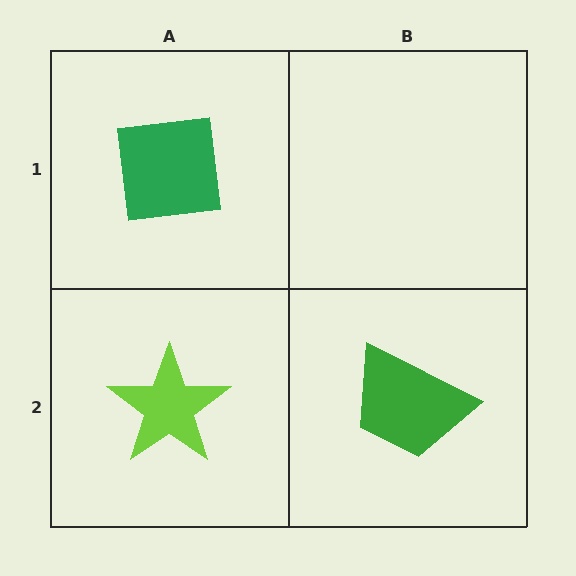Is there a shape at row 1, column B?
No, that cell is empty.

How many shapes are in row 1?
1 shape.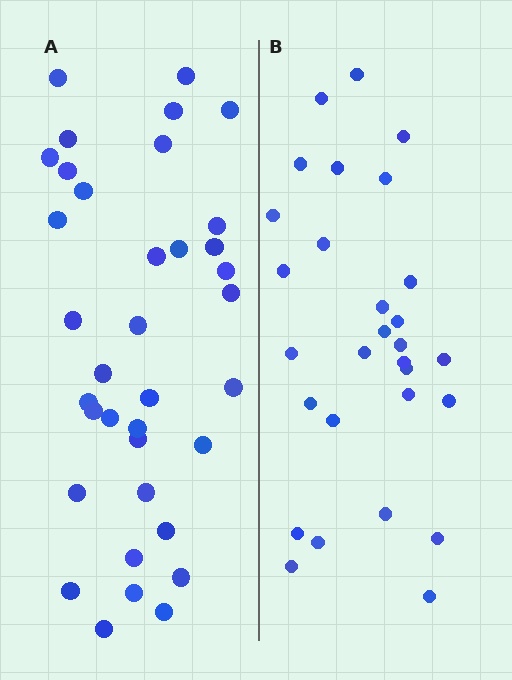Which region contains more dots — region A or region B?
Region A (the left region) has more dots.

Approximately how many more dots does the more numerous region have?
Region A has roughly 8 or so more dots than region B.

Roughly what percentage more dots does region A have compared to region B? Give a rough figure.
About 25% more.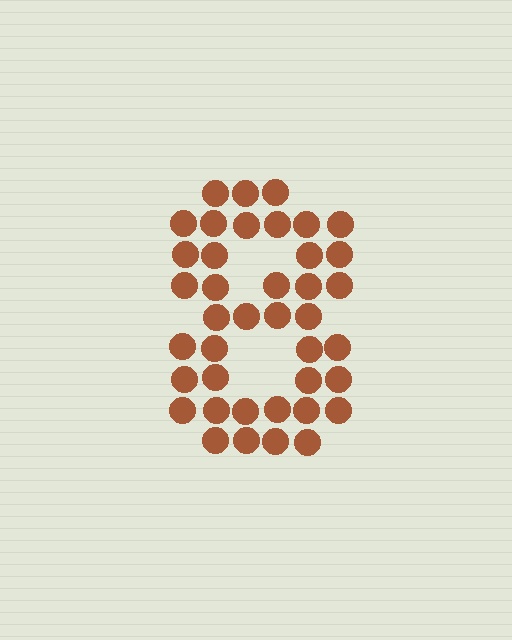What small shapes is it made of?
It is made of small circles.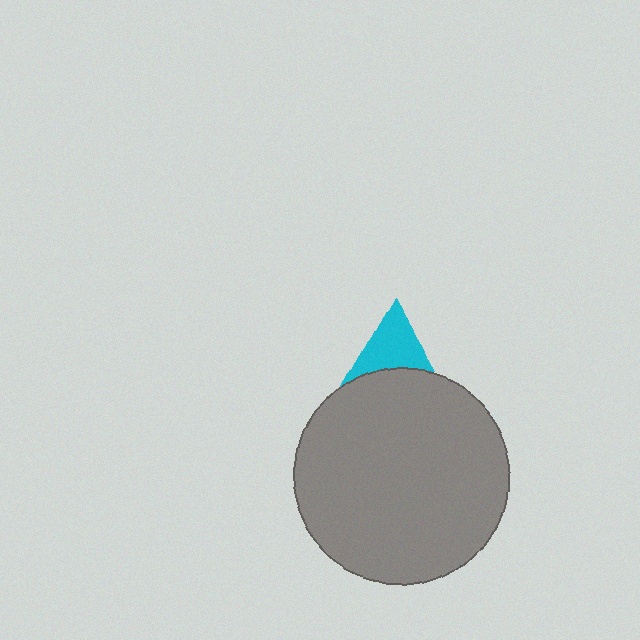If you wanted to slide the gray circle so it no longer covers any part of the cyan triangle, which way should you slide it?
Slide it down — that is the most direct way to separate the two shapes.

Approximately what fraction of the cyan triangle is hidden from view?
Roughly 62% of the cyan triangle is hidden behind the gray circle.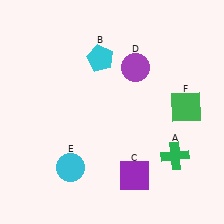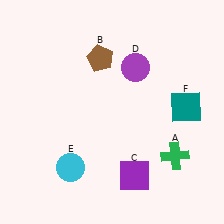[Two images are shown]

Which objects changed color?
B changed from cyan to brown. F changed from green to teal.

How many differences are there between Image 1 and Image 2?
There are 2 differences between the two images.